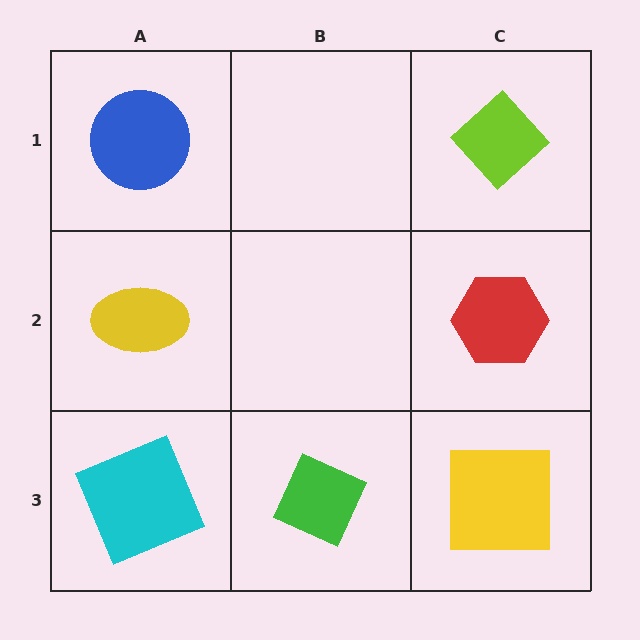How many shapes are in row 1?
2 shapes.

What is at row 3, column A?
A cyan square.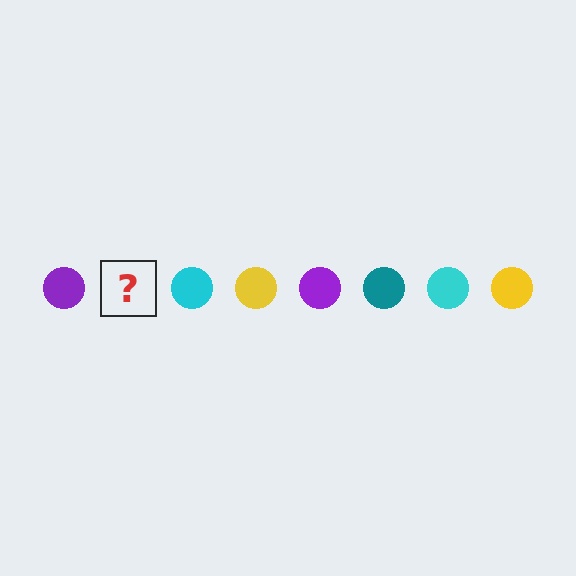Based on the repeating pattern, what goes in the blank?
The blank should be a teal circle.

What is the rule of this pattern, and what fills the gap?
The rule is that the pattern cycles through purple, teal, cyan, yellow circles. The gap should be filled with a teal circle.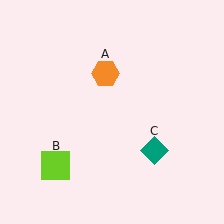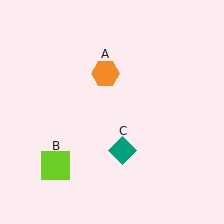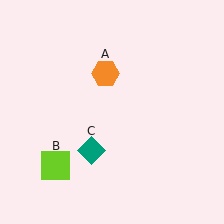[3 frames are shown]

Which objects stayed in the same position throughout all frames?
Orange hexagon (object A) and lime square (object B) remained stationary.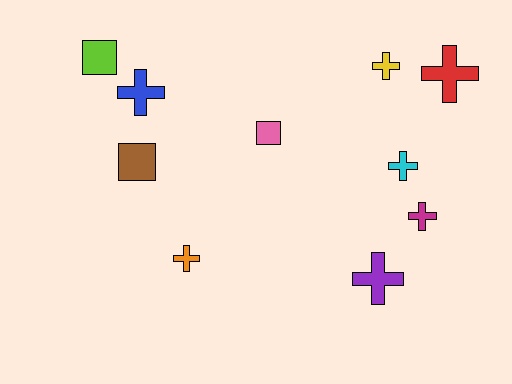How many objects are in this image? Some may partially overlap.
There are 10 objects.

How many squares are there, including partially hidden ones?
There are 3 squares.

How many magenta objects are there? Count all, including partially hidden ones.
There is 1 magenta object.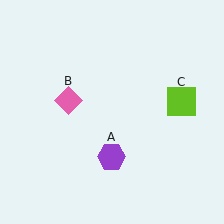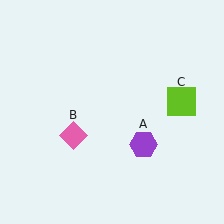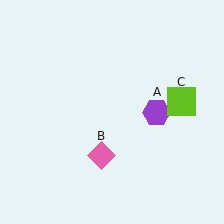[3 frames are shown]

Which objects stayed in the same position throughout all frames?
Lime square (object C) remained stationary.